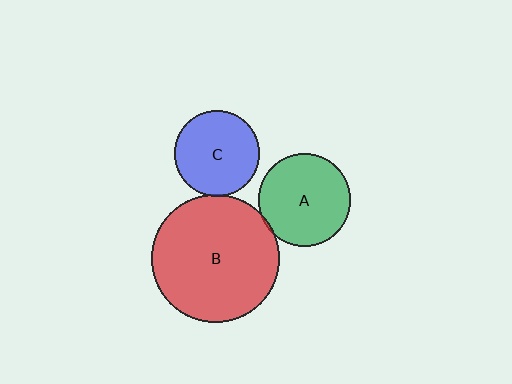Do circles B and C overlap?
Yes.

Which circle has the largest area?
Circle B (red).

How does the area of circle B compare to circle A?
Approximately 1.9 times.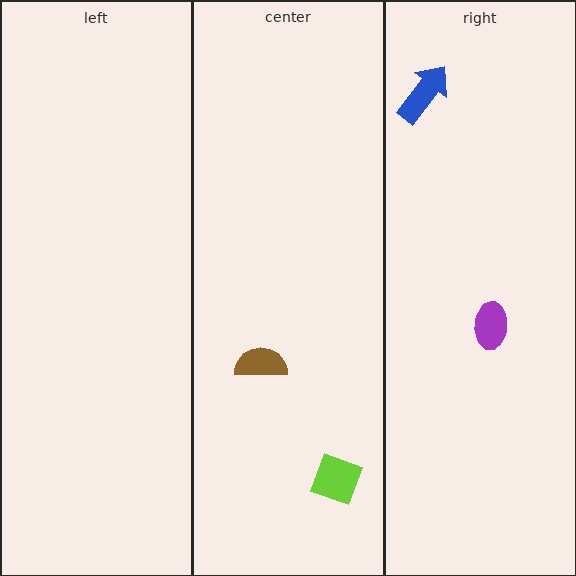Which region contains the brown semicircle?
The center region.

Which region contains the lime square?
The center region.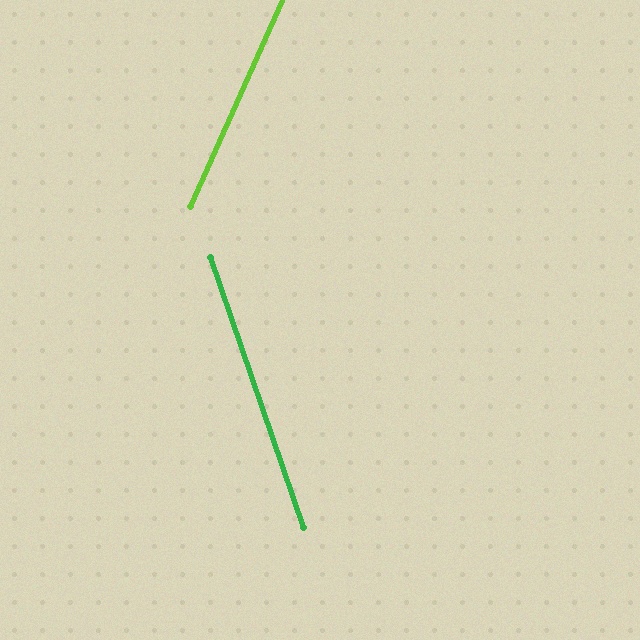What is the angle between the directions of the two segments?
Approximately 43 degrees.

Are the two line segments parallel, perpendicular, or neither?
Neither parallel nor perpendicular — they differ by about 43°.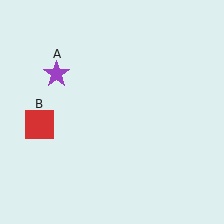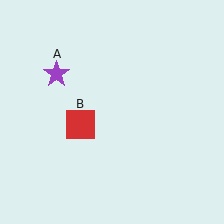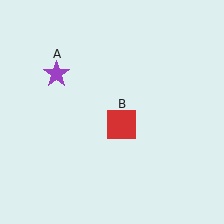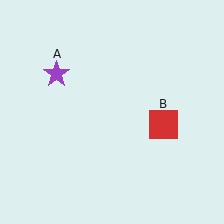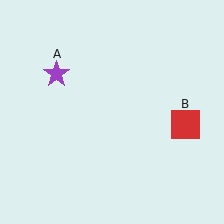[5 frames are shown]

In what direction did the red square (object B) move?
The red square (object B) moved right.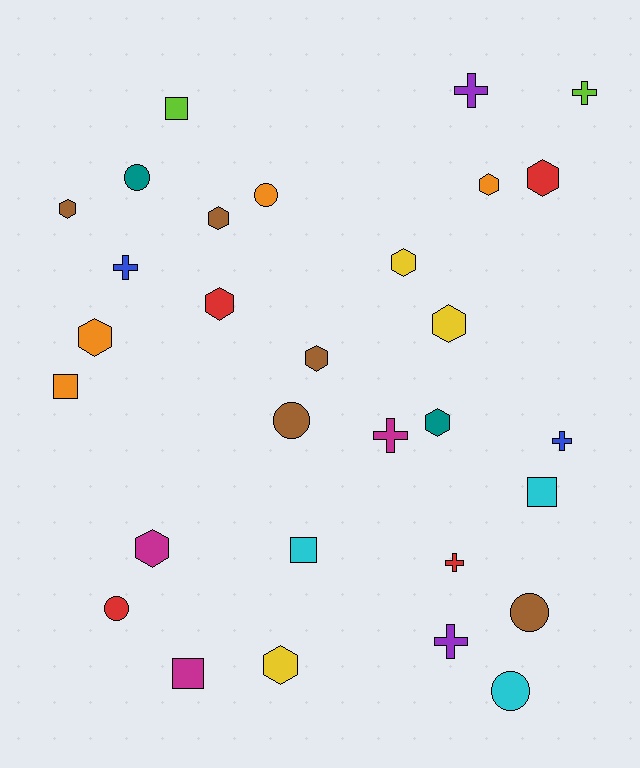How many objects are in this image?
There are 30 objects.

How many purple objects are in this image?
There are 2 purple objects.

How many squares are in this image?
There are 5 squares.